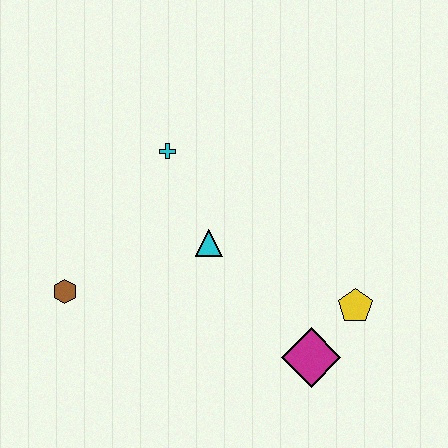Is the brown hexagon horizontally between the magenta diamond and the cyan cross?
No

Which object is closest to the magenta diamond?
The yellow pentagon is closest to the magenta diamond.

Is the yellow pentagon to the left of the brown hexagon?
No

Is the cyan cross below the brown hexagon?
No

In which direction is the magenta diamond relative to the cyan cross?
The magenta diamond is below the cyan cross.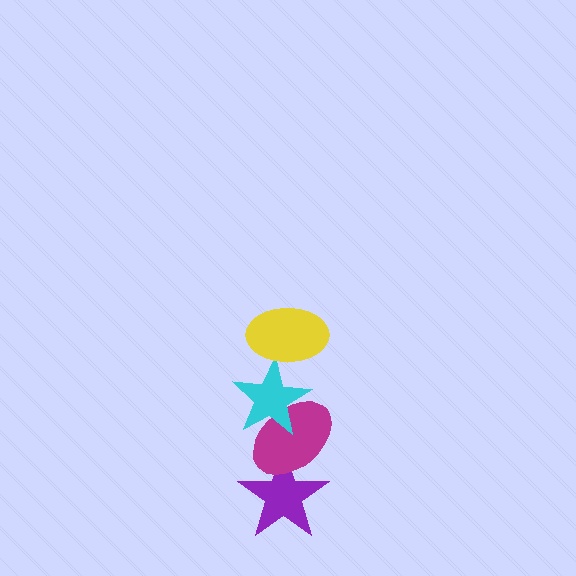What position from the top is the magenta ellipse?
The magenta ellipse is 3rd from the top.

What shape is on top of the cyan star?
The yellow ellipse is on top of the cyan star.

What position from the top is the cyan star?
The cyan star is 2nd from the top.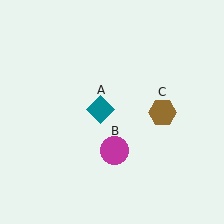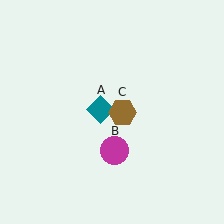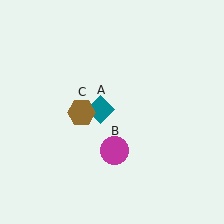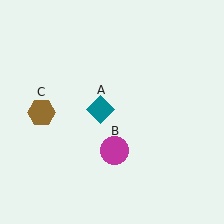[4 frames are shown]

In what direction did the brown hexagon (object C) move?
The brown hexagon (object C) moved left.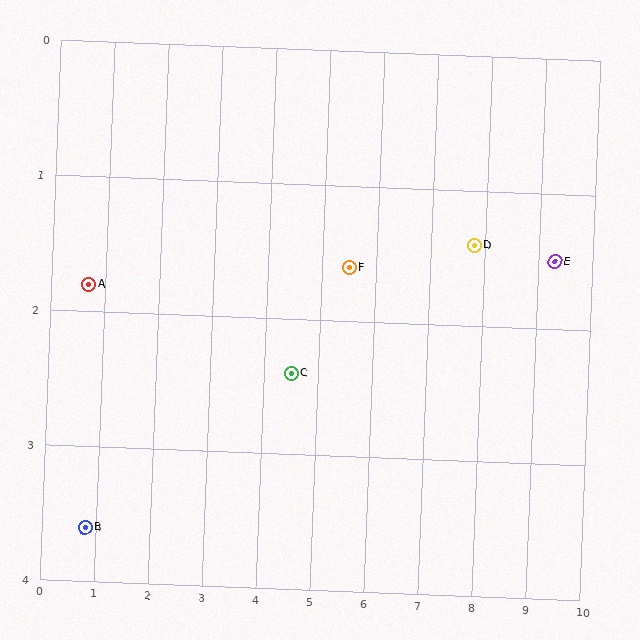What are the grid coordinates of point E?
Point E is at approximately (9.3, 1.5).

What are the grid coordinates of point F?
Point F is at approximately (5.5, 1.6).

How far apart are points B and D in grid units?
Points B and D are about 7.3 grid units apart.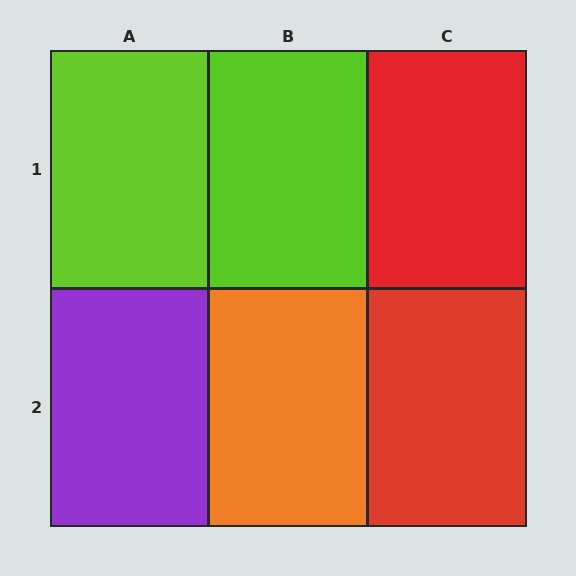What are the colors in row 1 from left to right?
Lime, lime, red.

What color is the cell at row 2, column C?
Red.